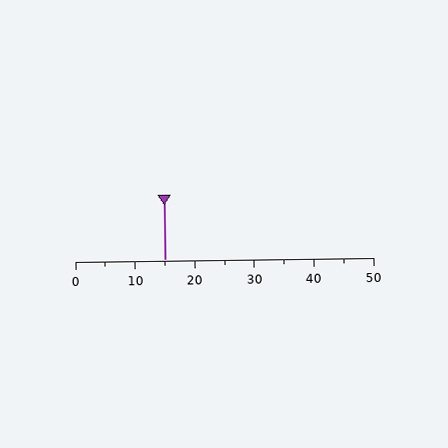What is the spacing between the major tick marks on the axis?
The major ticks are spaced 10 apart.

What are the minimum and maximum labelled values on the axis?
The axis runs from 0 to 50.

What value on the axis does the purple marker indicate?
The marker indicates approximately 15.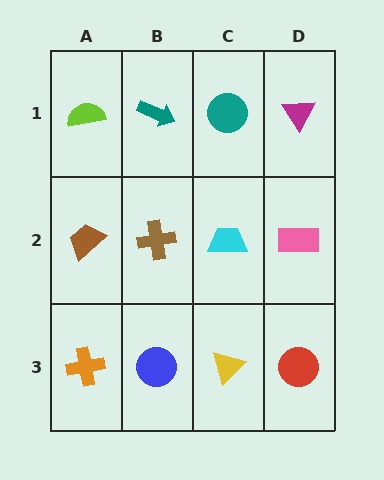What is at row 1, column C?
A teal circle.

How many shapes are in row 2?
4 shapes.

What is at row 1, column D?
A magenta triangle.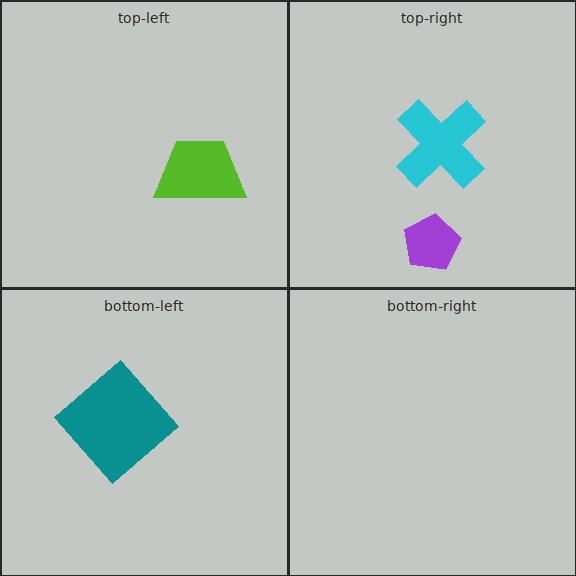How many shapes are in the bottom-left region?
1.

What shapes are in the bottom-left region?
The teal diamond.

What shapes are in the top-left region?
The lime trapezoid.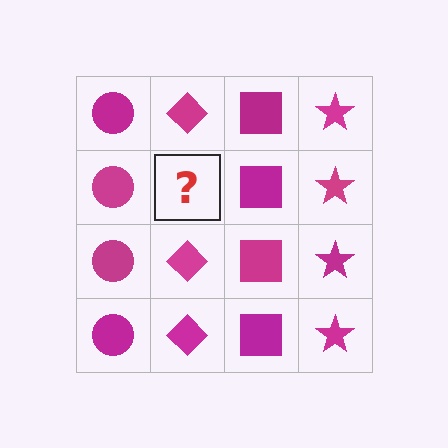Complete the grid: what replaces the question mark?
The question mark should be replaced with a magenta diamond.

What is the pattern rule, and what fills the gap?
The rule is that each column has a consistent shape. The gap should be filled with a magenta diamond.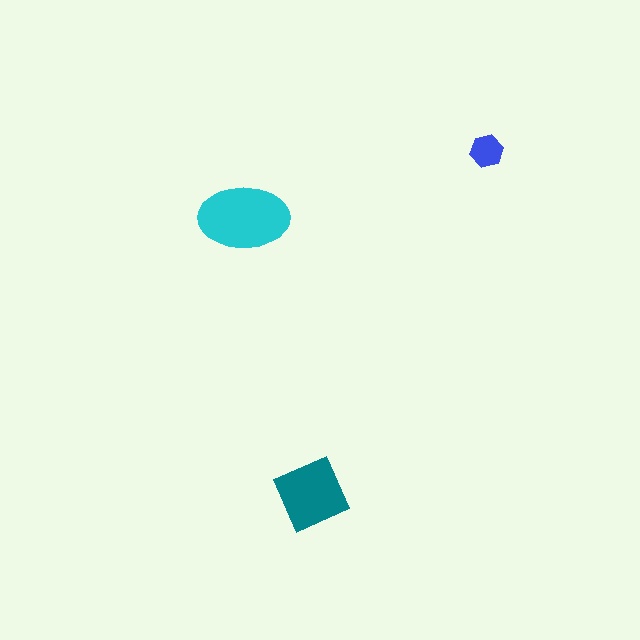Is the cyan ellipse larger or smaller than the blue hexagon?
Larger.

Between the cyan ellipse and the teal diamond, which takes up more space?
The cyan ellipse.